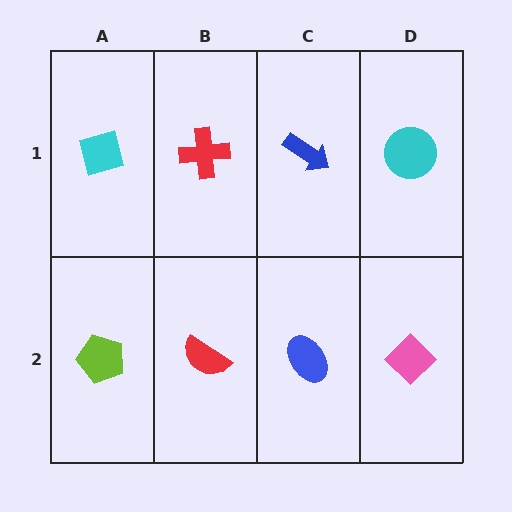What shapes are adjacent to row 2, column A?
A cyan square (row 1, column A), a red semicircle (row 2, column B).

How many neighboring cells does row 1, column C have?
3.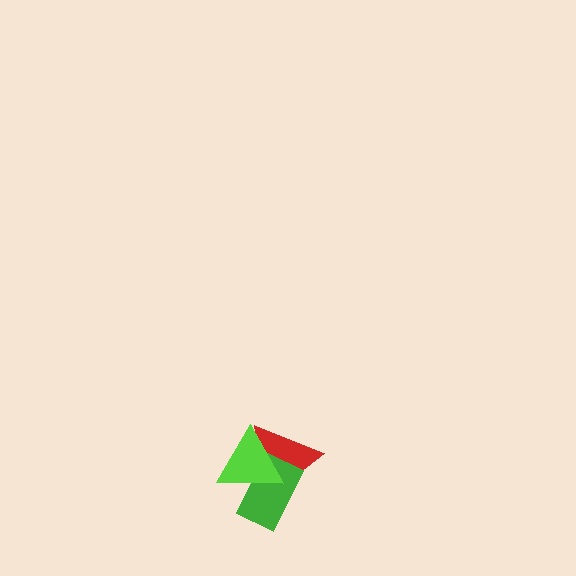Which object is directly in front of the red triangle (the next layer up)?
The green rectangle is directly in front of the red triangle.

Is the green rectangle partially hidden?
Yes, it is partially covered by another shape.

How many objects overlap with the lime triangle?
2 objects overlap with the lime triangle.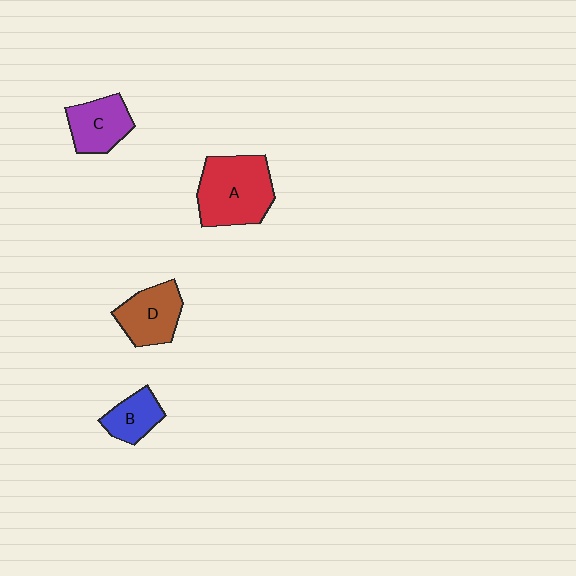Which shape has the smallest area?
Shape B (blue).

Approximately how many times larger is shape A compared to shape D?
Approximately 1.5 times.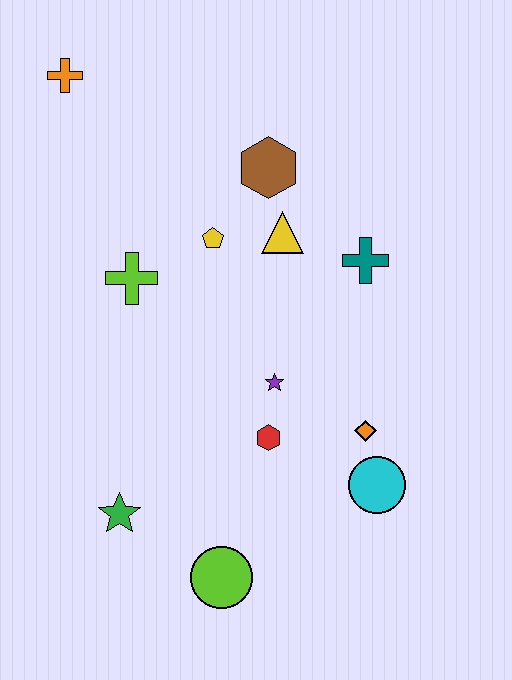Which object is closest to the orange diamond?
The cyan circle is closest to the orange diamond.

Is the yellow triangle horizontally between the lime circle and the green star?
No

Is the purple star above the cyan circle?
Yes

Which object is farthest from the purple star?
The orange cross is farthest from the purple star.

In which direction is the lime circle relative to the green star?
The lime circle is to the right of the green star.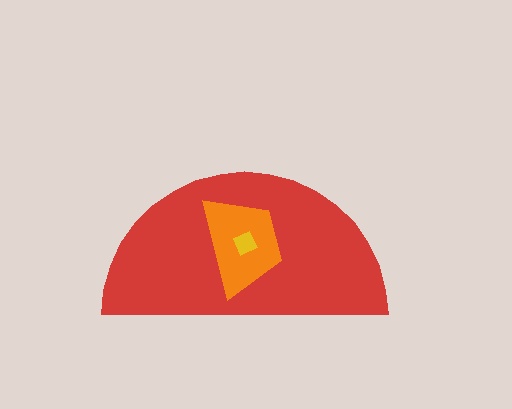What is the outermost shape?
The red semicircle.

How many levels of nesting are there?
3.